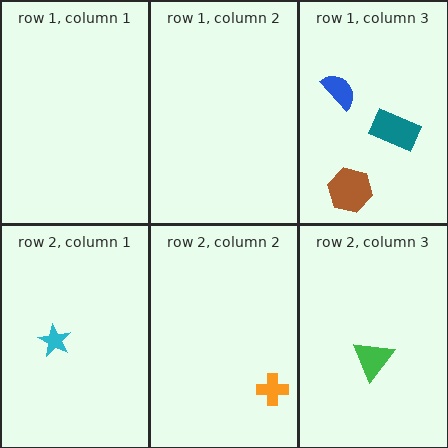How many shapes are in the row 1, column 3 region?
3.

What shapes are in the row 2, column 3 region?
The green triangle.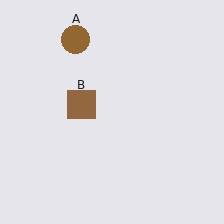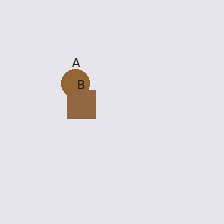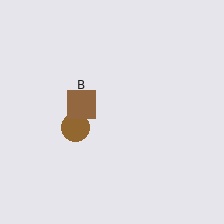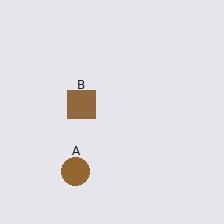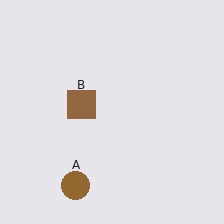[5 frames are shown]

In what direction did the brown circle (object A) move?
The brown circle (object A) moved down.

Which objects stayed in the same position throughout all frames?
Brown square (object B) remained stationary.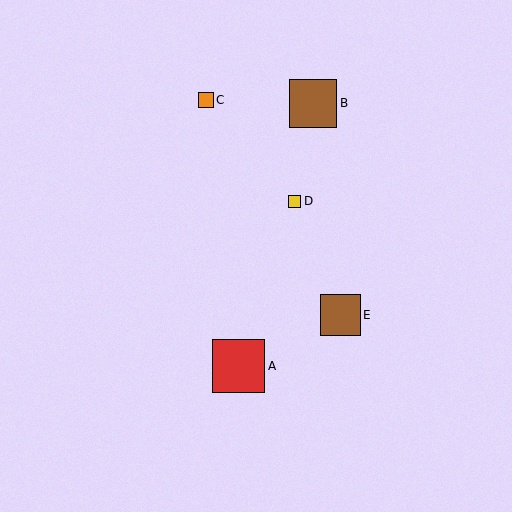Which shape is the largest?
The red square (labeled A) is the largest.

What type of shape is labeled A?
Shape A is a red square.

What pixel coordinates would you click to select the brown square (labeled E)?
Click at (340, 315) to select the brown square E.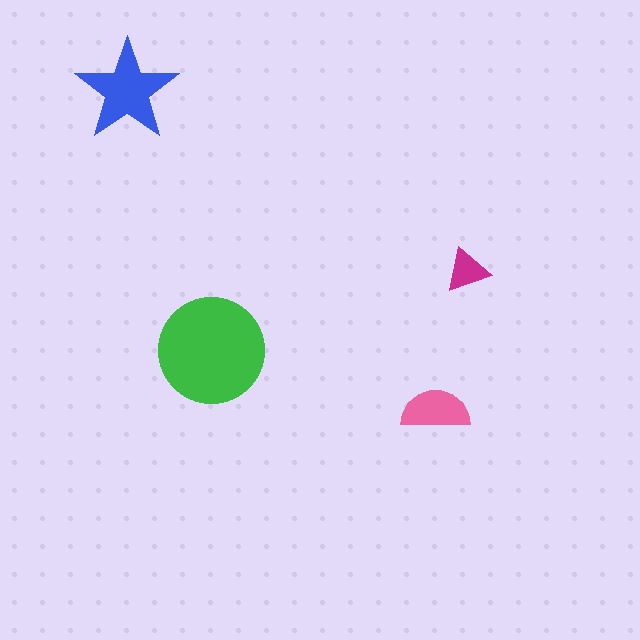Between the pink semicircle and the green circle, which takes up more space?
The green circle.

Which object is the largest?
The green circle.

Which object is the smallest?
The magenta triangle.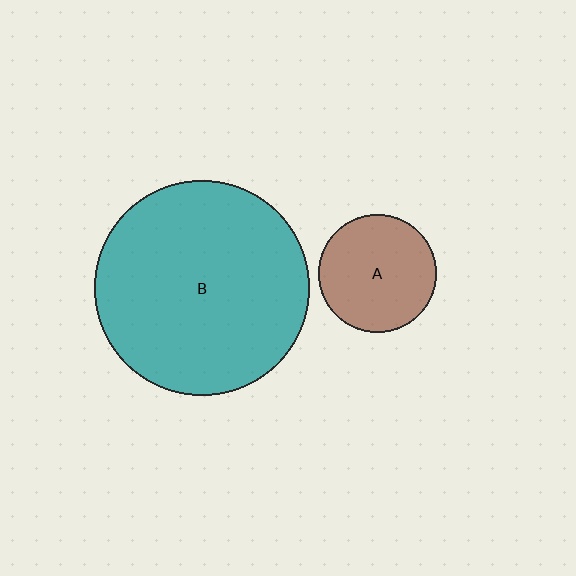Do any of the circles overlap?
No, none of the circles overlap.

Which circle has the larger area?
Circle B (teal).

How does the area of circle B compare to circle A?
Approximately 3.3 times.